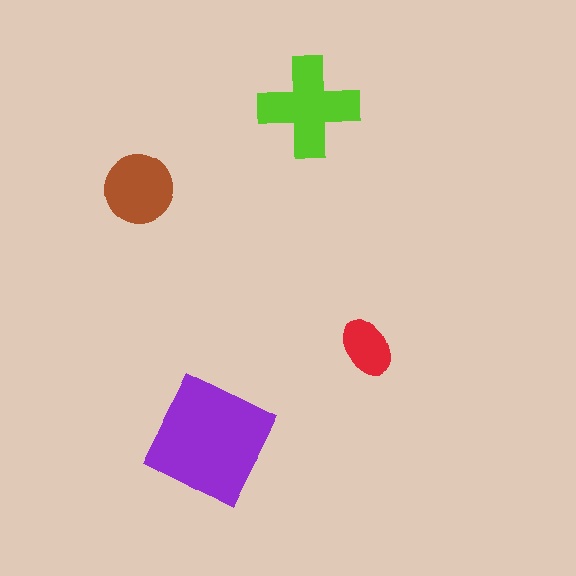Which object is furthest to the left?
The brown circle is leftmost.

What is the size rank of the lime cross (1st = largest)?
2nd.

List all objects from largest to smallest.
The purple square, the lime cross, the brown circle, the red ellipse.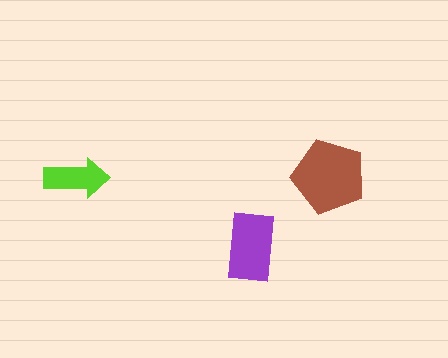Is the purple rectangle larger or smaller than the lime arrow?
Larger.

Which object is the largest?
The brown pentagon.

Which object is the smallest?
The lime arrow.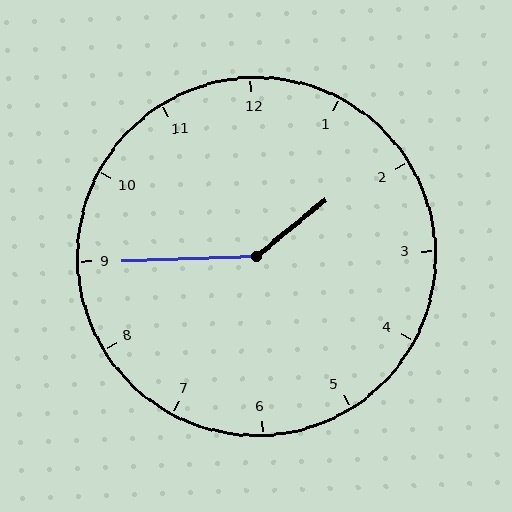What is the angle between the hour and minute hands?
Approximately 142 degrees.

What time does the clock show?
1:45.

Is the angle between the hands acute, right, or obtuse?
It is obtuse.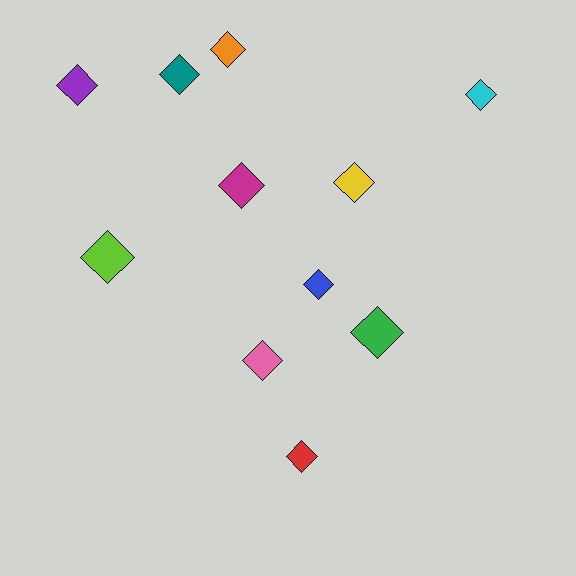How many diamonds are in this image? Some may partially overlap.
There are 11 diamonds.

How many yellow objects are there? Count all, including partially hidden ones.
There is 1 yellow object.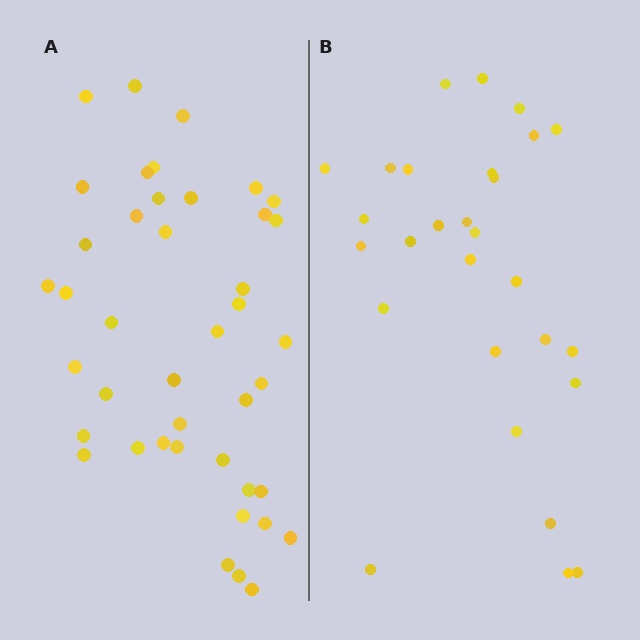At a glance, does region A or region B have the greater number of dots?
Region A (the left region) has more dots.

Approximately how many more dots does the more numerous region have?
Region A has approximately 15 more dots than region B.